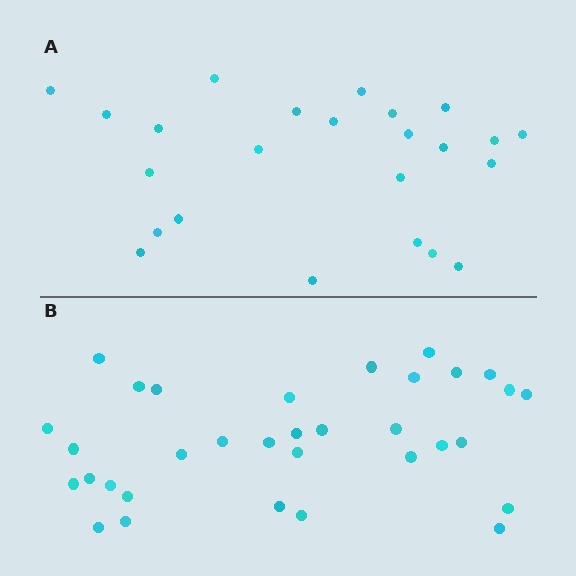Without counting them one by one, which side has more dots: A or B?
Region B (the bottom region) has more dots.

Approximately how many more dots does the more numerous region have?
Region B has roughly 8 or so more dots than region A.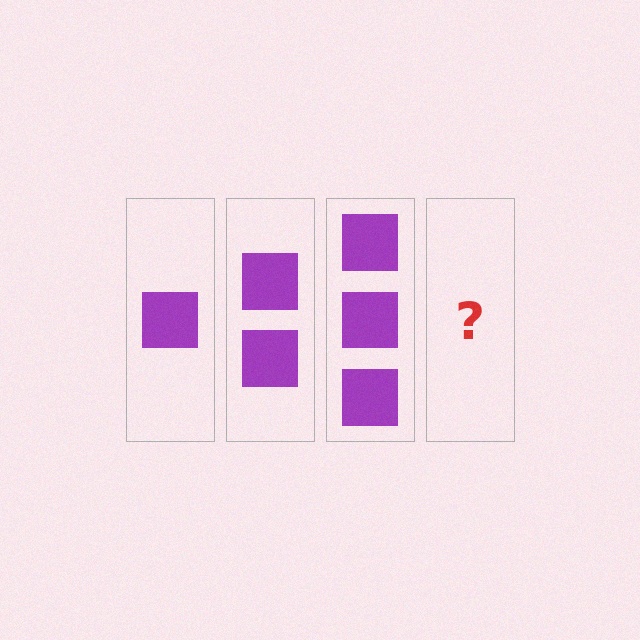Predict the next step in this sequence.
The next step is 4 squares.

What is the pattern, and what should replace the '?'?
The pattern is that each step adds one more square. The '?' should be 4 squares.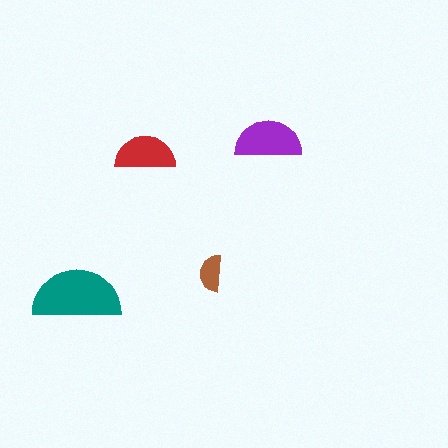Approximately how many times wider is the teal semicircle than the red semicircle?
About 1.5 times wider.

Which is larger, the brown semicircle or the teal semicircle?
The teal one.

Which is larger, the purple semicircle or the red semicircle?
The purple one.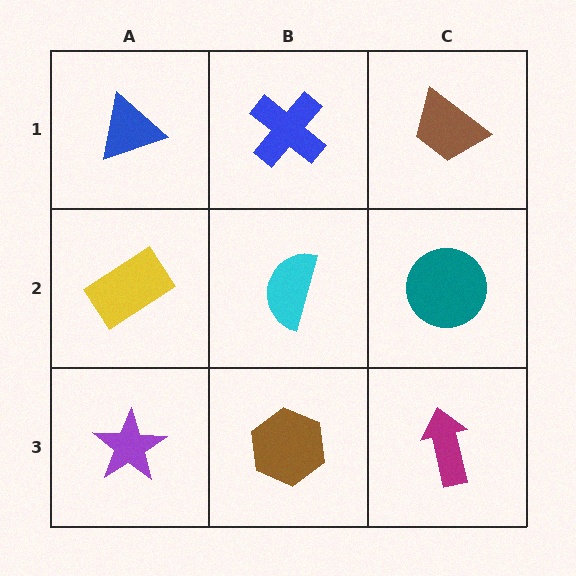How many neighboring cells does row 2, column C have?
3.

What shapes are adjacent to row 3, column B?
A cyan semicircle (row 2, column B), a purple star (row 3, column A), a magenta arrow (row 3, column C).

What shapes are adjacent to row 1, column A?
A yellow rectangle (row 2, column A), a blue cross (row 1, column B).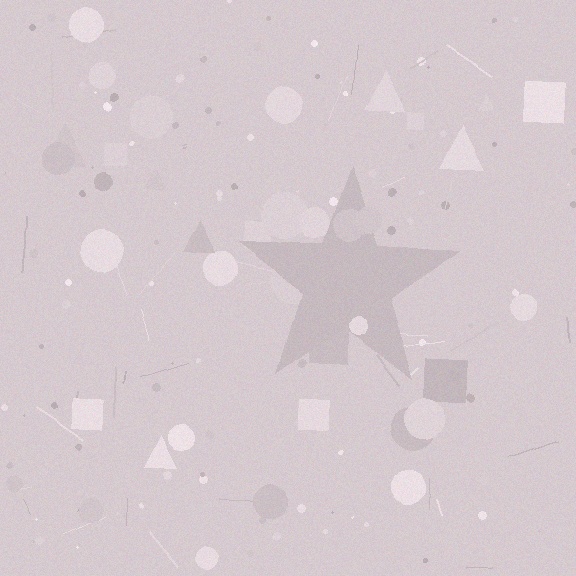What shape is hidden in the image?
A star is hidden in the image.